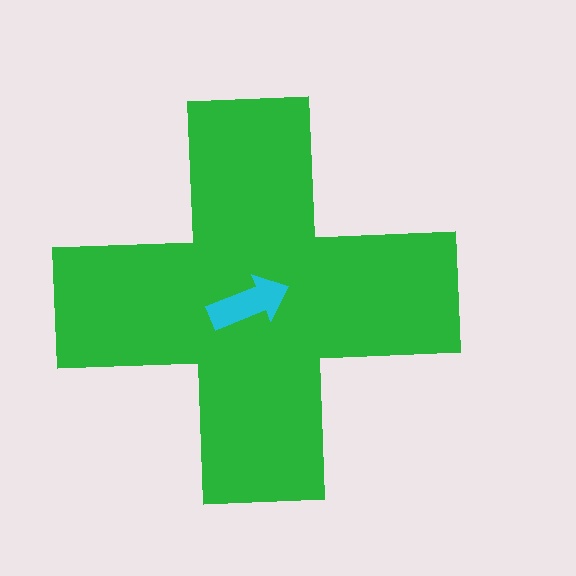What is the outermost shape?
The green cross.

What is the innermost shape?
The cyan arrow.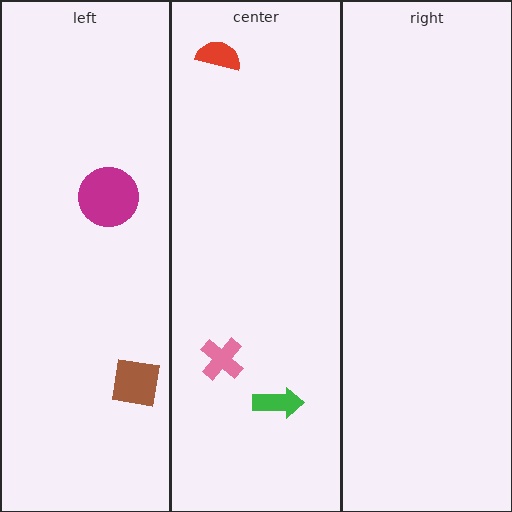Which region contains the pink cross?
The center region.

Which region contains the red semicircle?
The center region.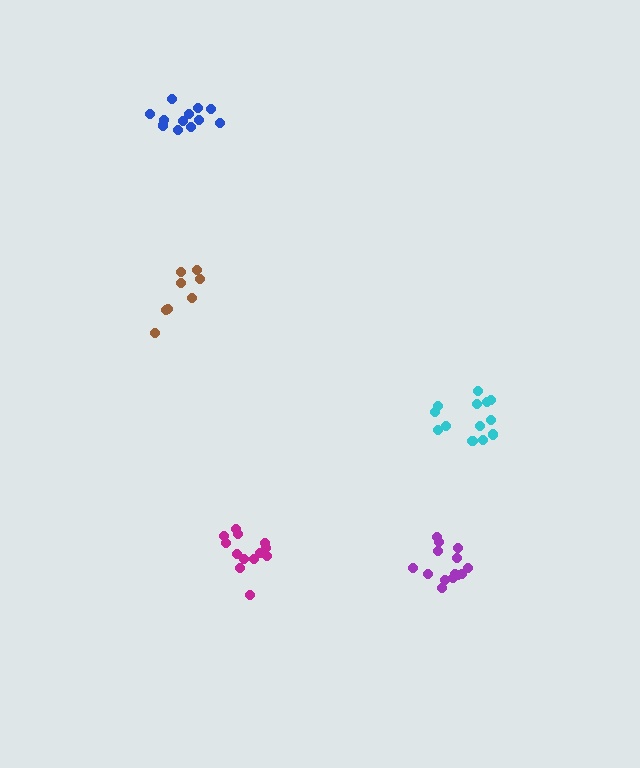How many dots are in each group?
Group 1: 13 dots, Group 2: 8 dots, Group 3: 14 dots, Group 4: 13 dots, Group 5: 12 dots (60 total).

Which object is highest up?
The blue cluster is topmost.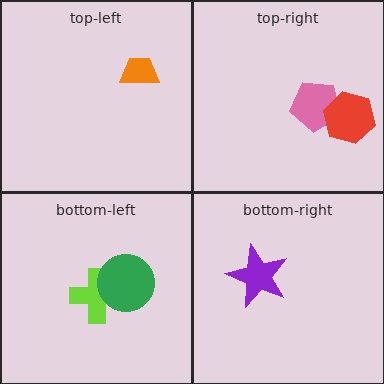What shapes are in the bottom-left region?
The lime cross, the green circle.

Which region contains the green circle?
The bottom-left region.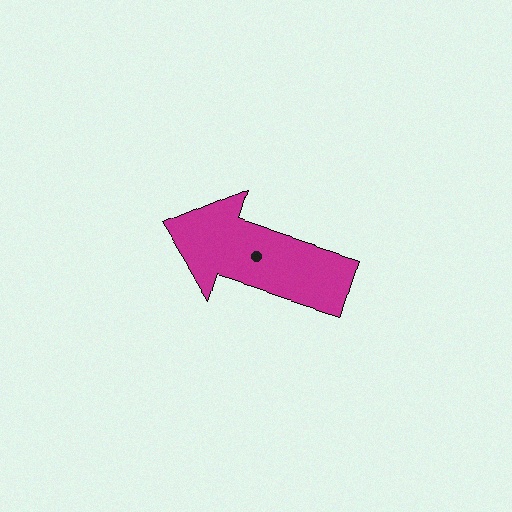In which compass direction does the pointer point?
West.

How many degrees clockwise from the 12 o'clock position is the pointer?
Approximately 288 degrees.